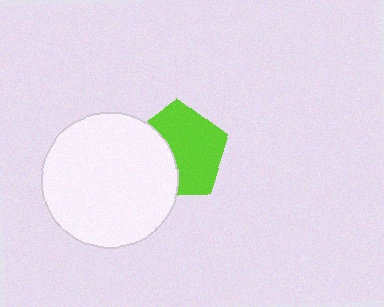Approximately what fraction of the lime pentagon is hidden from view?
Roughly 37% of the lime pentagon is hidden behind the white circle.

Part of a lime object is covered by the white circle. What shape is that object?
It is a pentagon.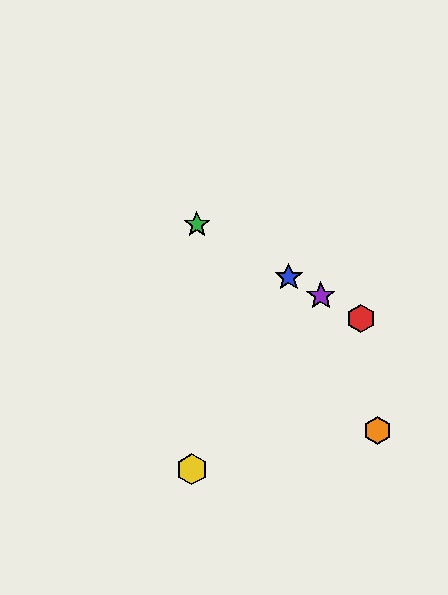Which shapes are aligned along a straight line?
The red hexagon, the blue star, the green star, the purple star are aligned along a straight line.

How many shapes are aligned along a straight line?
4 shapes (the red hexagon, the blue star, the green star, the purple star) are aligned along a straight line.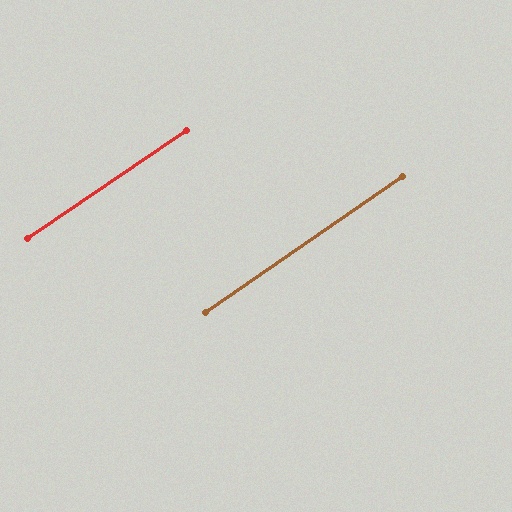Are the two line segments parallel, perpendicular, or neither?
Parallel — their directions differ by only 0.6°.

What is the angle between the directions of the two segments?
Approximately 1 degree.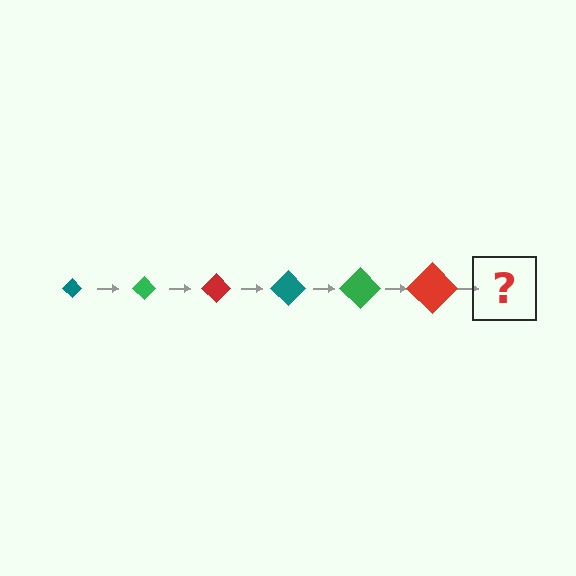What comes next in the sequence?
The next element should be a teal diamond, larger than the previous one.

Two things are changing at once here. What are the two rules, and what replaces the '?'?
The two rules are that the diamond grows larger each step and the color cycles through teal, green, and red. The '?' should be a teal diamond, larger than the previous one.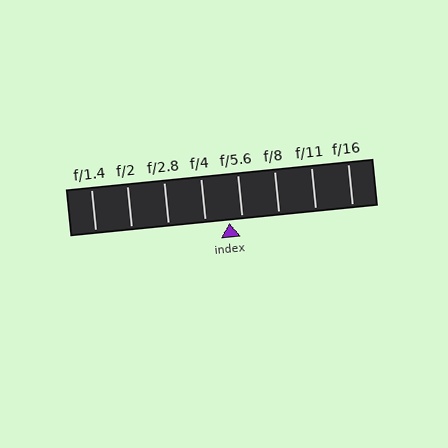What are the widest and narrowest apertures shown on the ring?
The widest aperture shown is f/1.4 and the narrowest is f/16.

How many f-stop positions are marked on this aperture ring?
There are 8 f-stop positions marked.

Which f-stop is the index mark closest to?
The index mark is closest to f/5.6.